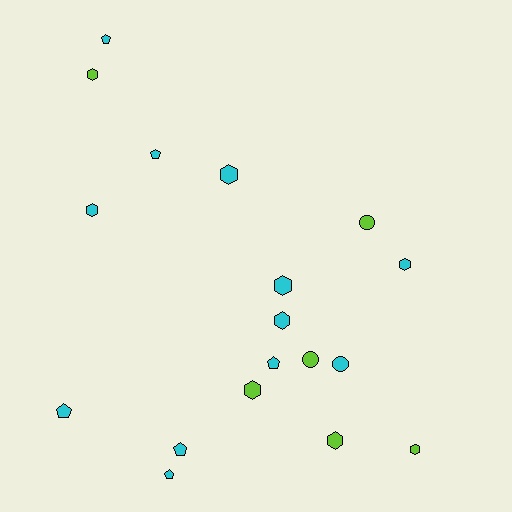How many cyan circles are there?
There is 1 cyan circle.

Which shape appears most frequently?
Hexagon, with 9 objects.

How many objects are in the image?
There are 18 objects.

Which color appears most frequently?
Cyan, with 12 objects.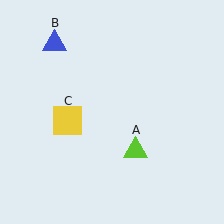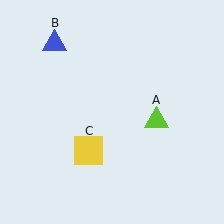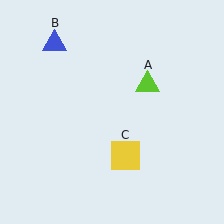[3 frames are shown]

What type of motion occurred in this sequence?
The lime triangle (object A), yellow square (object C) rotated counterclockwise around the center of the scene.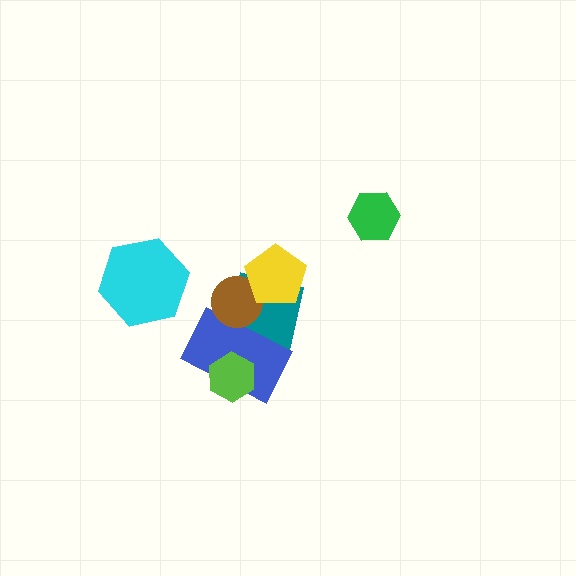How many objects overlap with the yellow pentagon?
2 objects overlap with the yellow pentagon.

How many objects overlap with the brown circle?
3 objects overlap with the brown circle.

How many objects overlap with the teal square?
3 objects overlap with the teal square.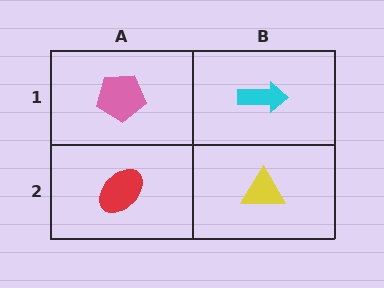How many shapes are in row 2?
2 shapes.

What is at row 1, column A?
A pink pentagon.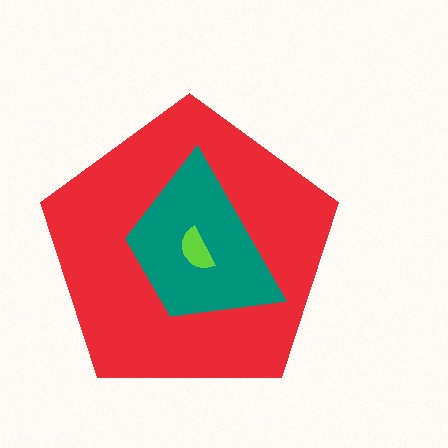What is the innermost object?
The lime semicircle.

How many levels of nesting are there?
3.